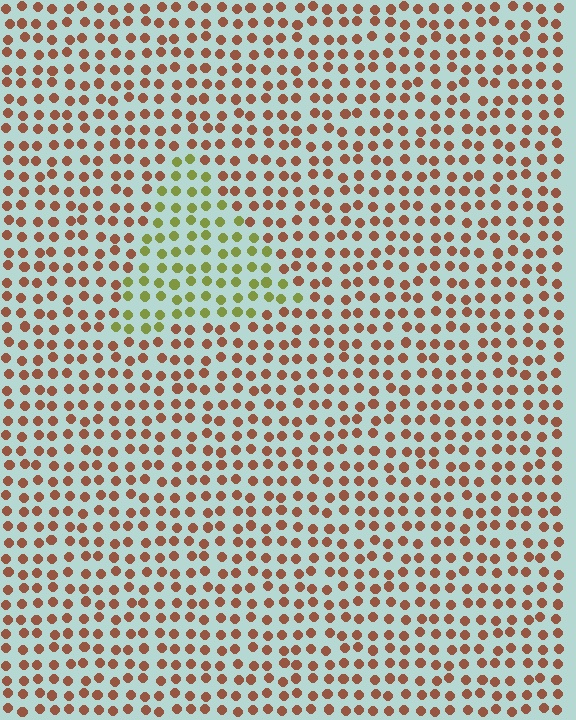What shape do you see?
I see a triangle.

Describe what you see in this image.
The image is filled with small brown elements in a uniform arrangement. A triangle-shaped region is visible where the elements are tinted to a slightly different hue, forming a subtle color boundary.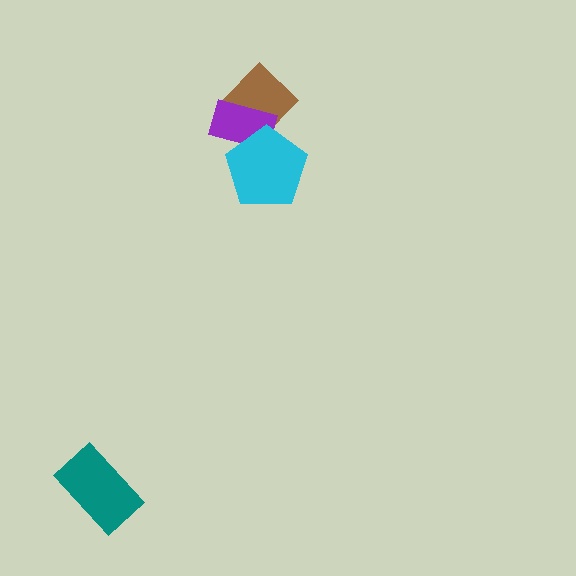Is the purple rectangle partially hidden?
Yes, it is partially covered by another shape.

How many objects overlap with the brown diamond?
2 objects overlap with the brown diamond.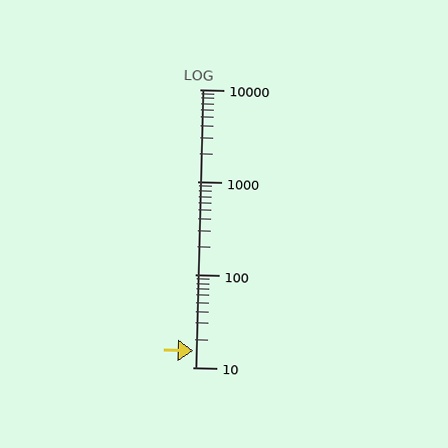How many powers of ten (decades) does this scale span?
The scale spans 3 decades, from 10 to 10000.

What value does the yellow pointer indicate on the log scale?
The pointer indicates approximately 15.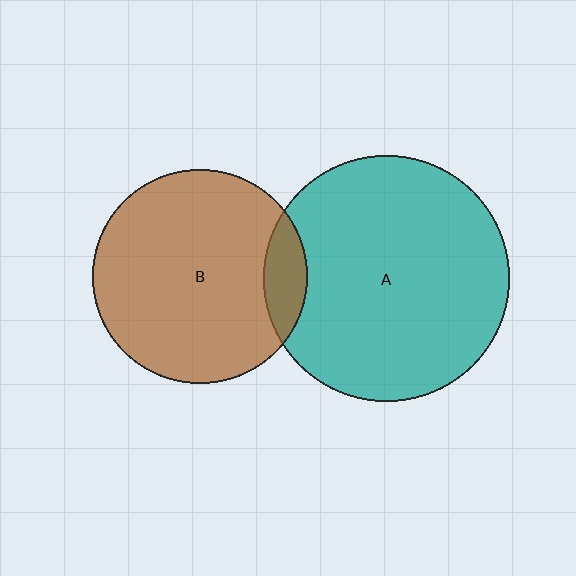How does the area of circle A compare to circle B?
Approximately 1.3 times.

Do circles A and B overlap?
Yes.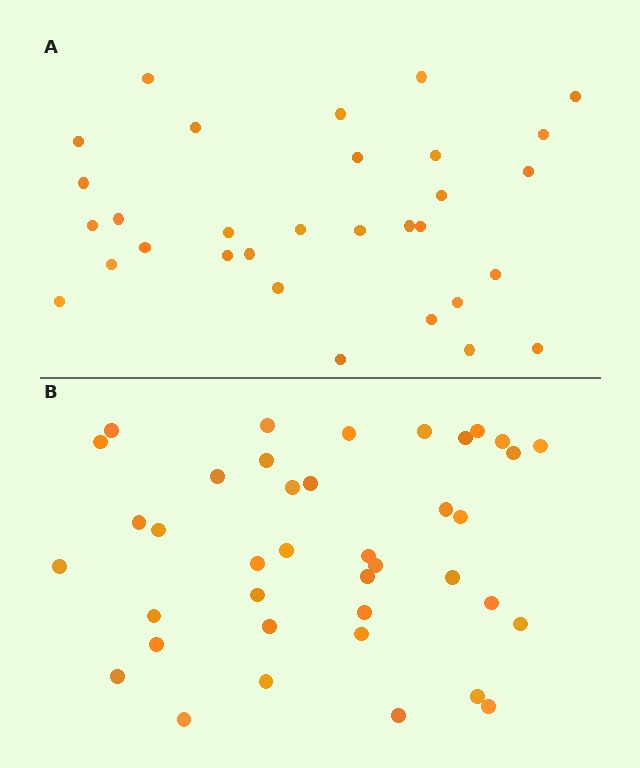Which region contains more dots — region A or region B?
Region B (the bottom region) has more dots.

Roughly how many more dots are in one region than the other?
Region B has roughly 8 or so more dots than region A.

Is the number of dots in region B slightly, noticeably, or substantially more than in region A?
Region B has noticeably more, but not dramatically so. The ratio is roughly 1.3 to 1.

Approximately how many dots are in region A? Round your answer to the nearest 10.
About 30 dots. (The exact count is 31, which rounds to 30.)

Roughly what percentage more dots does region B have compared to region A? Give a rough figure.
About 25% more.